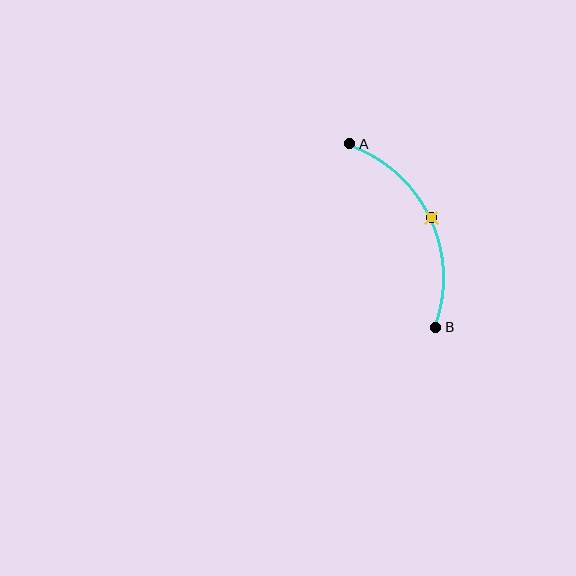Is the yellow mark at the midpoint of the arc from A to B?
Yes. The yellow mark lies on the arc at equal arc-length from both A and B — it is the arc midpoint.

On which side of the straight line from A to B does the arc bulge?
The arc bulges to the right of the straight line connecting A and B.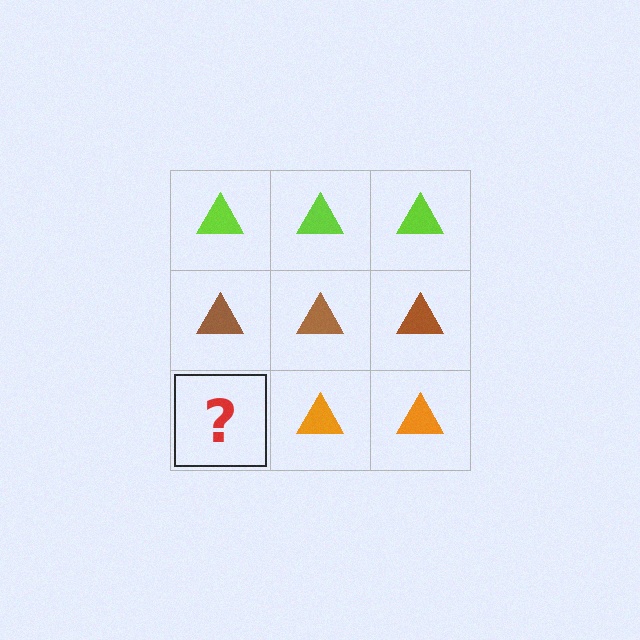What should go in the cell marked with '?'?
The missing cell should contain an orange triangle.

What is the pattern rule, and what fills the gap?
The rule is that each row has a consistent color. The gap should be filled with an orange triangle.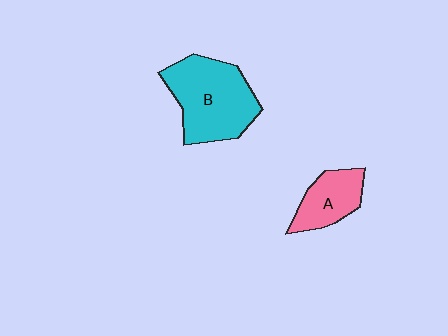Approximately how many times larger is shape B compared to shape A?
Approximately 1.9 times.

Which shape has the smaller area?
Shape A (pink).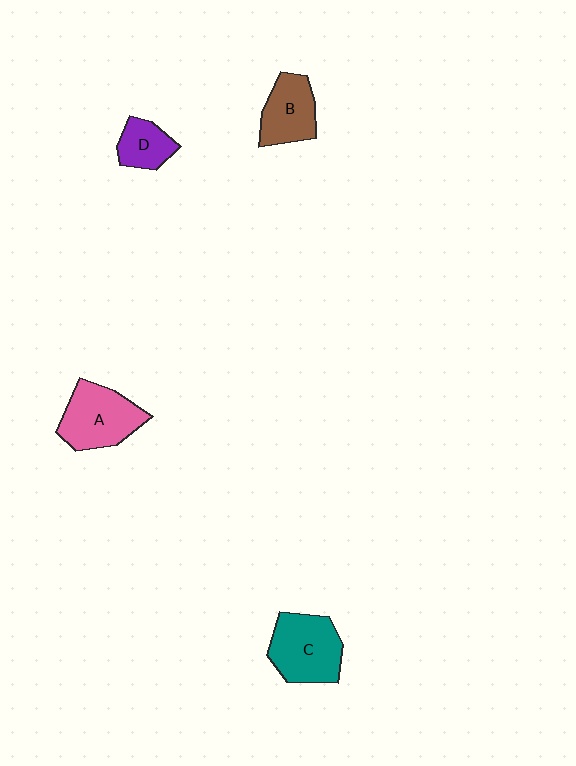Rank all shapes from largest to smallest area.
From largest to smallest: C (teal), A (pink), B (brown), D (purple).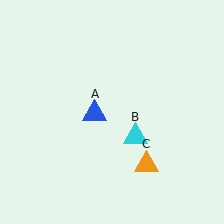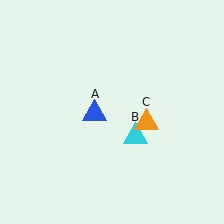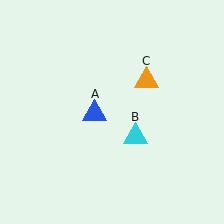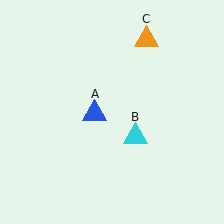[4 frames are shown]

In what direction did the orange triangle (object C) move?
The orange triangle (object C) moved up.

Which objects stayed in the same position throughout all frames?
Blue triangle (object A) and cyan triangle (object B) remained stationary.